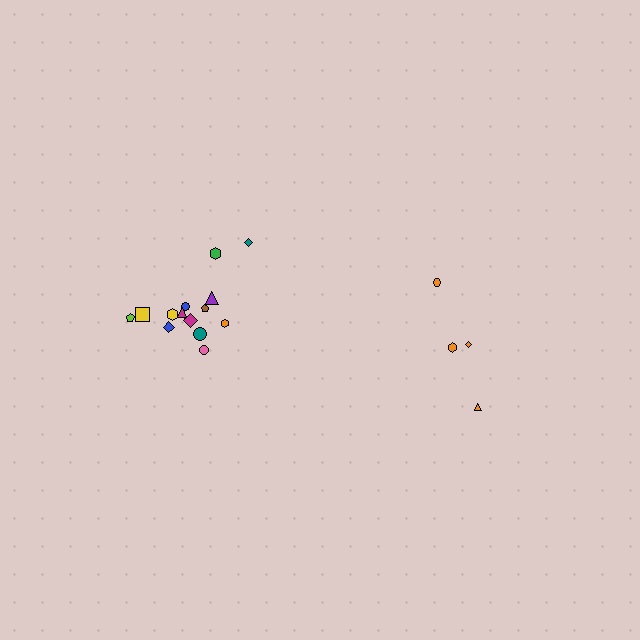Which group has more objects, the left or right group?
The left group.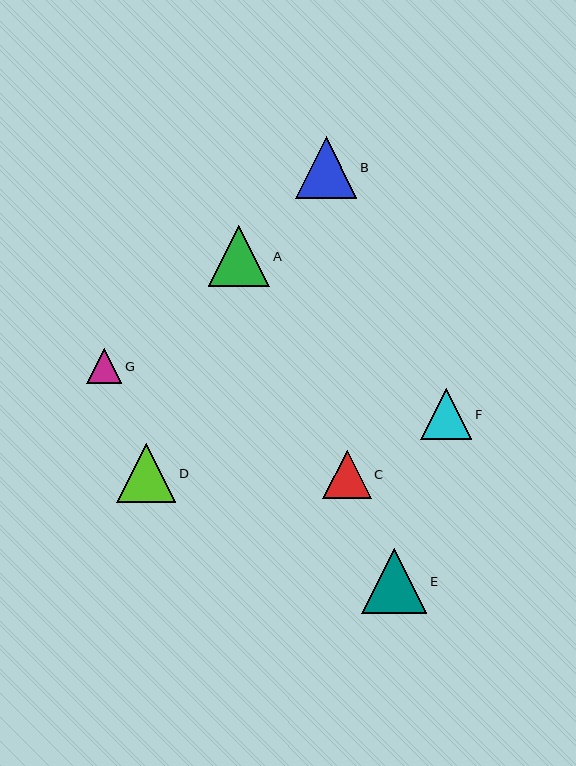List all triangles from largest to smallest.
From largest to smallest: E, B, A, D, F, C, G.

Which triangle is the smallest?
Triangle G is the smallest with a size of approximately 35 pixels.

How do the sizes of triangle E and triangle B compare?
Triangle E and triangle B are approximately the same size.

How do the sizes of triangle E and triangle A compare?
Triangle E and triangle A are approximately the same size.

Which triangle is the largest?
Triangle E is the largest with a size of approximately 65 pixels.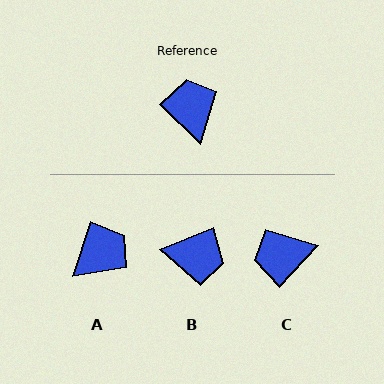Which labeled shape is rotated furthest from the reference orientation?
B, about 115 degrees away.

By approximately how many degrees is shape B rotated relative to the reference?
Approximately 115 degrees clockwise.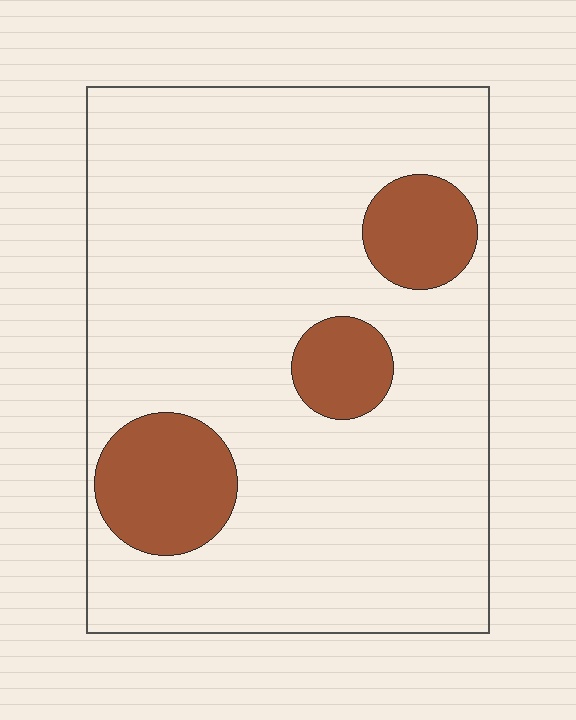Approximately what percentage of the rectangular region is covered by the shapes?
Approximately 15%.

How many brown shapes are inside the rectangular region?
3.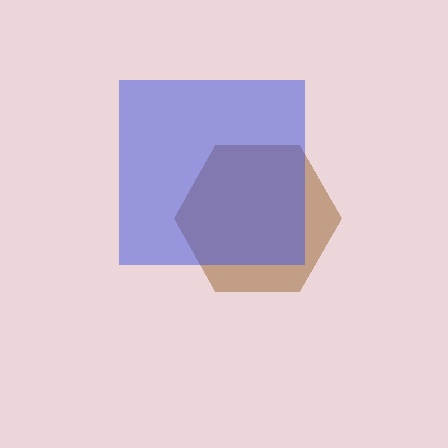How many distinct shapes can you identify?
There are 2 distinct shapes: a brown hexagon, a blue square.